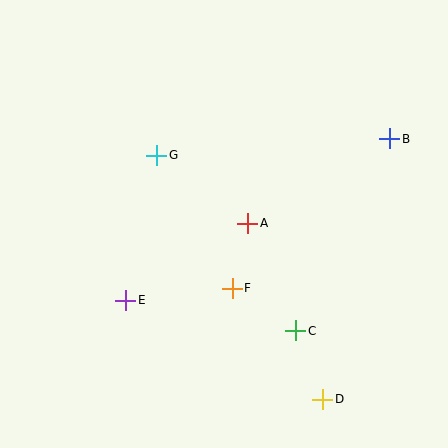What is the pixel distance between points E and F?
The distance between E and F is 107 pixels.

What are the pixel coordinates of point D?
Point D is at (323, 399).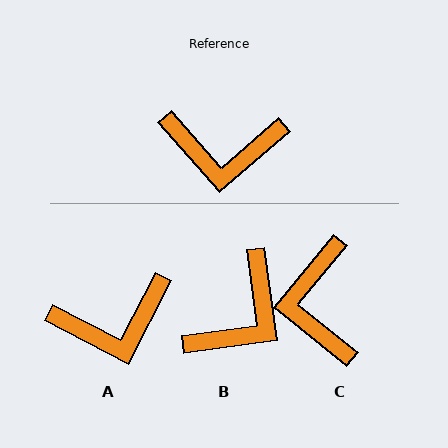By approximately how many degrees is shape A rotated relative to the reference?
Approximately 21 degrees counter-clockwise.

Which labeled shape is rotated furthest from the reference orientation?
C, about 80 degrees away.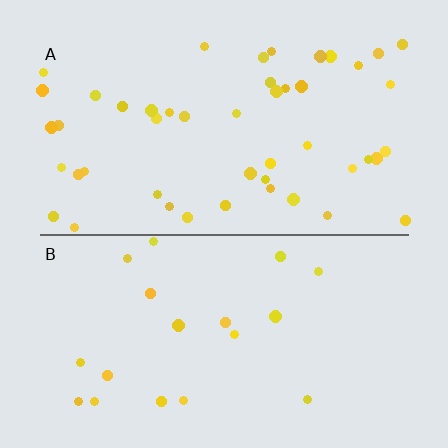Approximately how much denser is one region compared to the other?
Approximately 2.5× — region A over region B.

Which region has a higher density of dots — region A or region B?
A (the top).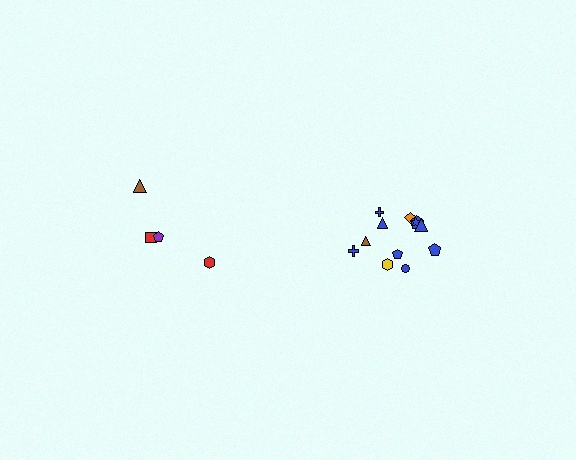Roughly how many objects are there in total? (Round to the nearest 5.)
Roughly 15 objects in total.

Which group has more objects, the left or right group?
The right group.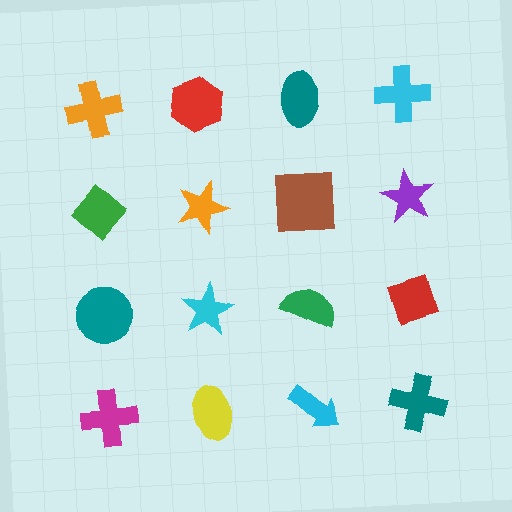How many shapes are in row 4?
4 shapes.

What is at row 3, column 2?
A cyan star.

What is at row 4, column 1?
A magenta cross.